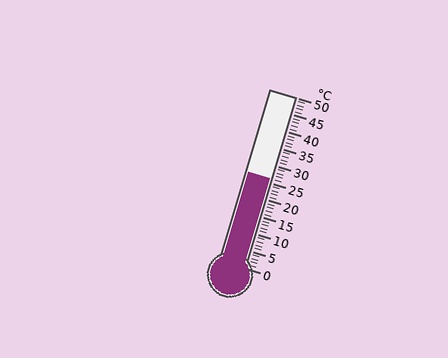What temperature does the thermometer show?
The thermometer shows approximately 26°C.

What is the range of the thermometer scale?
The thermometer scale ranges from 0°C to 50°C.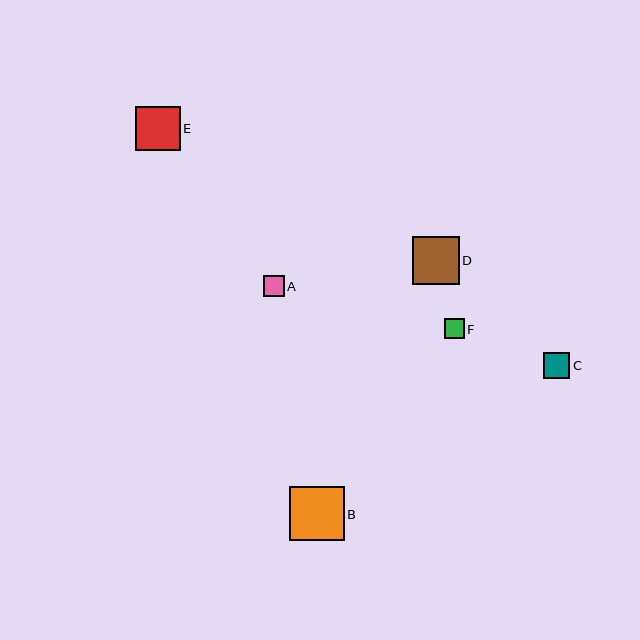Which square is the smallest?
Square F is the smallest with a size of approximately 20 pixels.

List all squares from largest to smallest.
From largest to smallest: B, D, E, C, A, F.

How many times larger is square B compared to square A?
Square B is approximately 2.6 times the size of square A.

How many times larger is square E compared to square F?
Square E is approximately 2.2 times the size of square F.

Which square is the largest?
Square B is the largest with a size of approximately 54 pixels.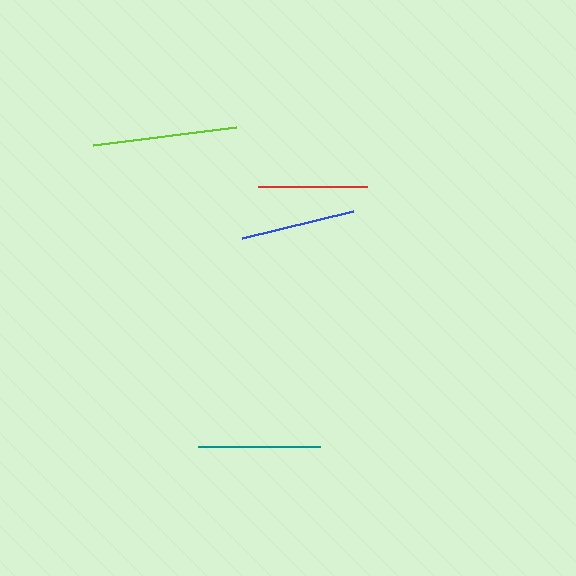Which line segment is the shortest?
The red line is the shortest at approximately 109 pixels.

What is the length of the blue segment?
The blue segment is approximately 115 pixels long.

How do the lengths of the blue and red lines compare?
The blue and red lines are approximately the same length.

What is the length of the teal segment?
The teal segment is approximately 122 pixels long.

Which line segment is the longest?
The lime line is the longest at approximately 144 pixels.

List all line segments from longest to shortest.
From longest to shortest: lime, teal, blue, red.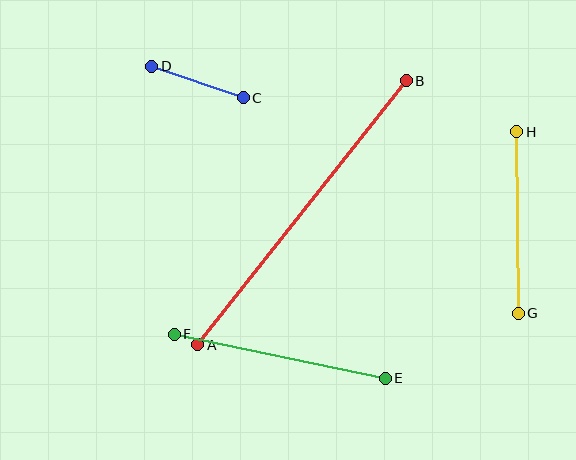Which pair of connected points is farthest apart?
Points A and B are farthest apart.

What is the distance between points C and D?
The distance is approximately 97 pixels.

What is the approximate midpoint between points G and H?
The midpoint is at approximately (517, 222) pixels.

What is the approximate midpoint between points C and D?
The midpoint is at approximately (197, 82) pixels.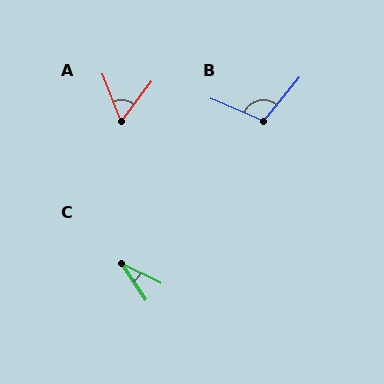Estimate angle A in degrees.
Approximately 59 degrees.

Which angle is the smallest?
C, at approximately 31 degrees.